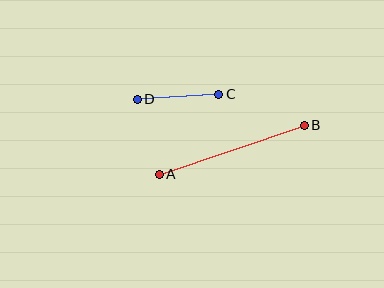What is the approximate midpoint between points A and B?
The midpoint is at approximately (232, 150) pixels.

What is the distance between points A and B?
The distance is approximately 153 pixels.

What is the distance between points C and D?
The distance is approximately 81 pixels.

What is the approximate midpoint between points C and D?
The midpoint is at approximately (178, 97) pixels.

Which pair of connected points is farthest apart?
Points A and B are farthest apart.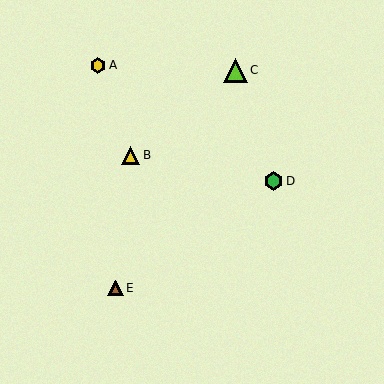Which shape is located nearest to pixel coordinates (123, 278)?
The brown triangle (labeled E) at (115, 288) is nearest to that location.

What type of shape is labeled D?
Shape D is a green hexagon.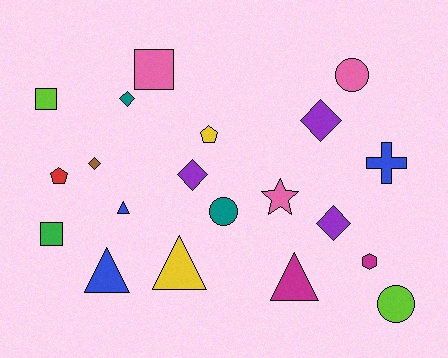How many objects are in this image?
There are 20 objects.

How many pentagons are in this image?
There are 2 pentagons.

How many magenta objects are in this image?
There are 2 magenta objects.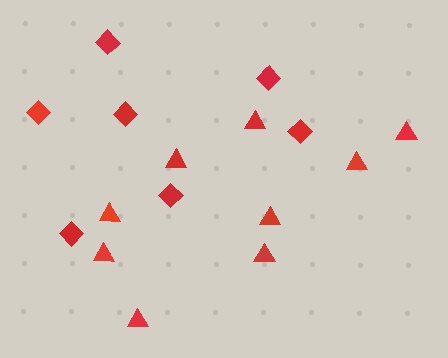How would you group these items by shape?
There are 2 groups: one group of triangles (9) and one group of diamonds (7).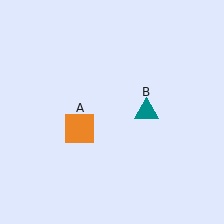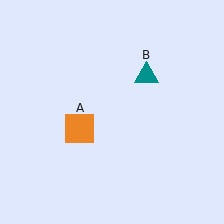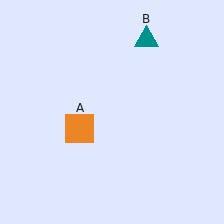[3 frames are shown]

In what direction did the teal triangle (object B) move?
The teal triangle (object B) moved up.